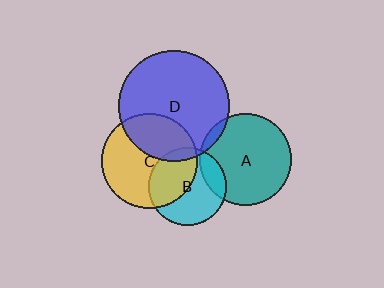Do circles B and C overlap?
Yes.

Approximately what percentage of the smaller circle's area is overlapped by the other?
Approximately 45%.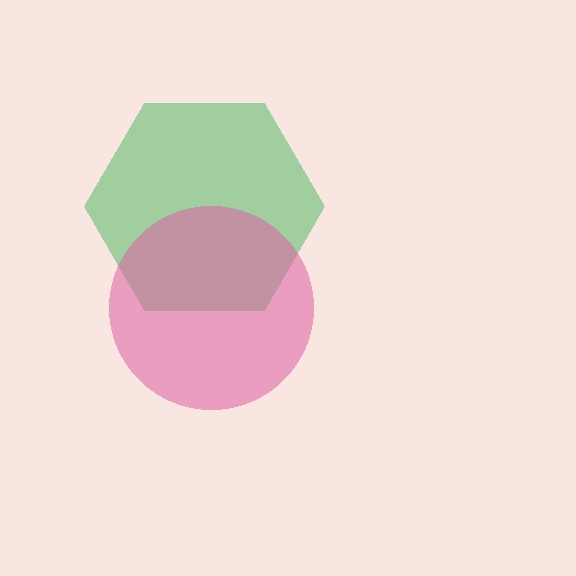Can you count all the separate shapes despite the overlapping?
Yes, there are 2 separate shapes.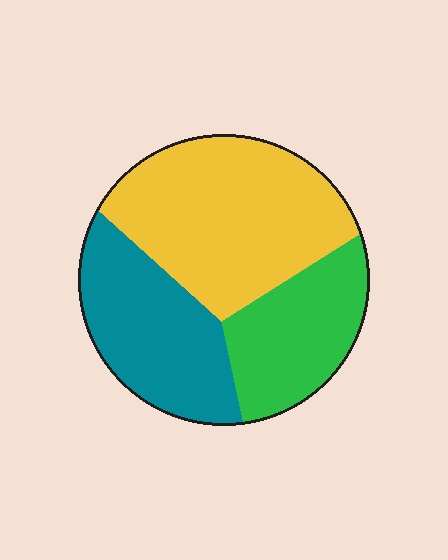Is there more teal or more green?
Teal.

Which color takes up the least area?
Green, at roughly 25%.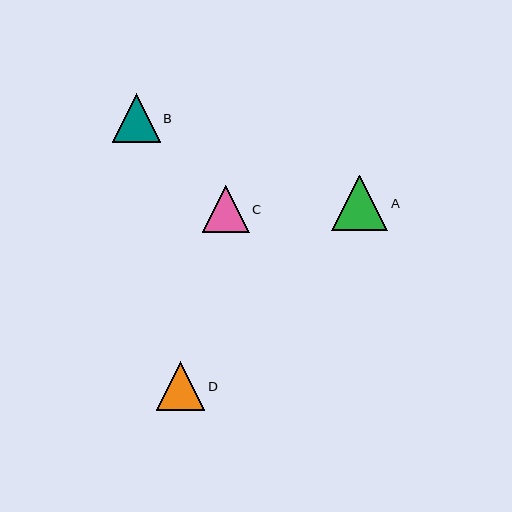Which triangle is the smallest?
Triangle C is the smallest with a size of approximately 47 pixels.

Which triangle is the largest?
Triangle A is the largest with a size of approximately 56 pixels.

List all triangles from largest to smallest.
From largest to smallest: A, D, B, C.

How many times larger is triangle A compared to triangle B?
Triangle A is approximately 1.2 times the size of triangle B.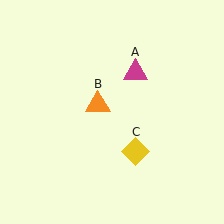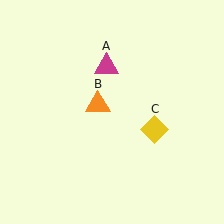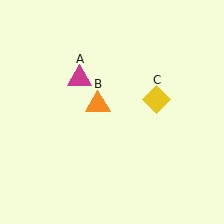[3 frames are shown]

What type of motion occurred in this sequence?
The magenta triangle (object A), yellow diamond (object C) rotated counterclockwise around the center of the scene.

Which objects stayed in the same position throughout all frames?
Orange triangle (object B) remained stationary.